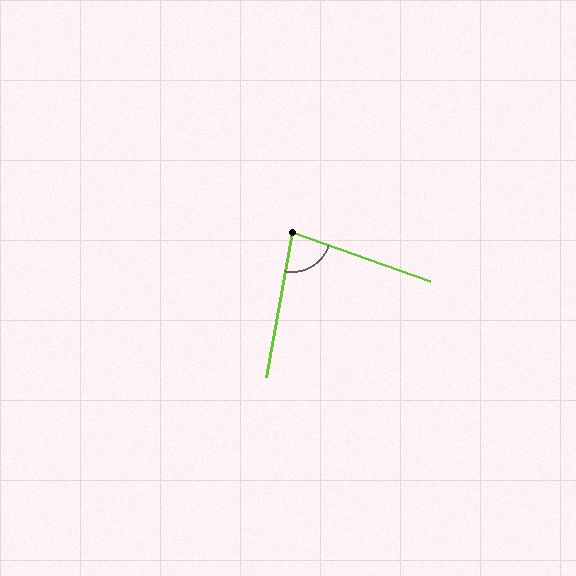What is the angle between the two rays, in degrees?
Approximately 80 degrees.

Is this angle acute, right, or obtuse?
It is acute.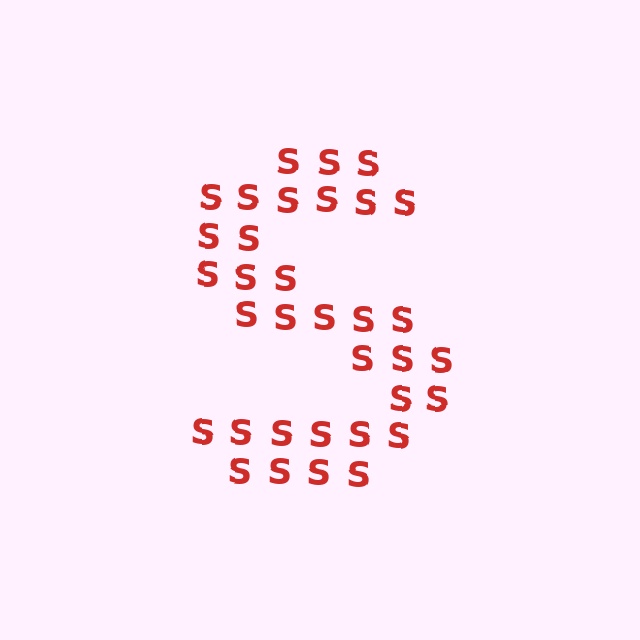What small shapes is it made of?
It is made of small letter S's.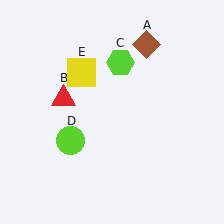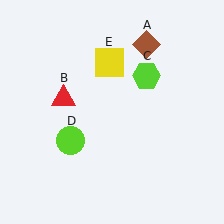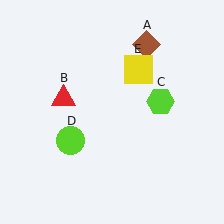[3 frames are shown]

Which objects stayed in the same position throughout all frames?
Brown diamond (object A) and red triangle (object B) and lime circle (object D) remained stationary.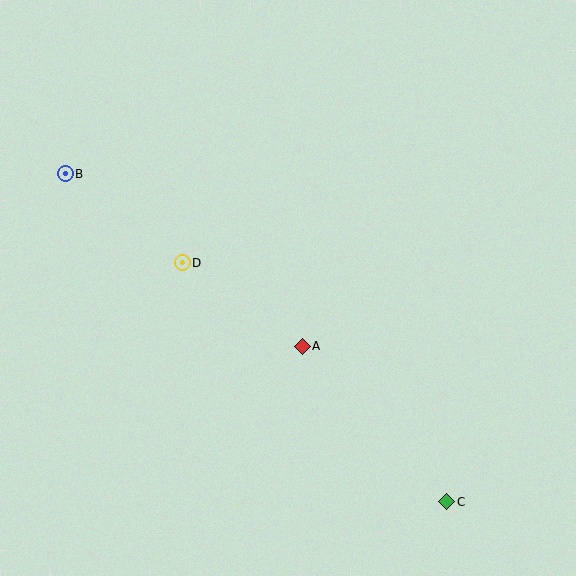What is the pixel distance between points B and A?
The distance between B and A is 293 pixels.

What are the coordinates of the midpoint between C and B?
The midpoint between C and B is at (256, 338).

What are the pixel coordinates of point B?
Point B is at (65, 174).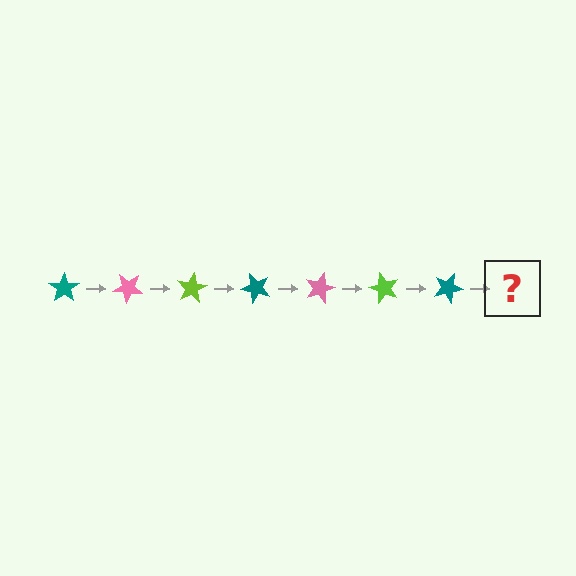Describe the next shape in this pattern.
It should be a pink star, rotated 280 degrees from the start.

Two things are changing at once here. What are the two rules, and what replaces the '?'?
The two rules are that it rotates 40 degrees each step and the color cycles through teal, pink, and lime. The '?' should be a pink star, rotated 280 degrees from the start.